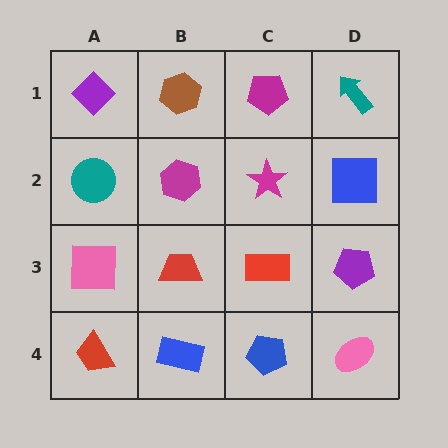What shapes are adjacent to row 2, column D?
A teal arrow (row 1, column D), a purple pentagon (row 3, column D), a magenta star (row 2, column C).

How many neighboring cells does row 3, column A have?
3.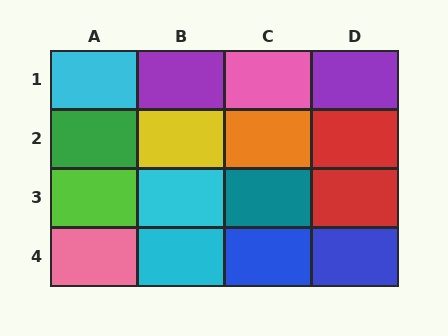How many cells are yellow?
1 cell is yellow.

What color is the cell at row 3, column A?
Lime.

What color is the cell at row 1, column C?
Pink.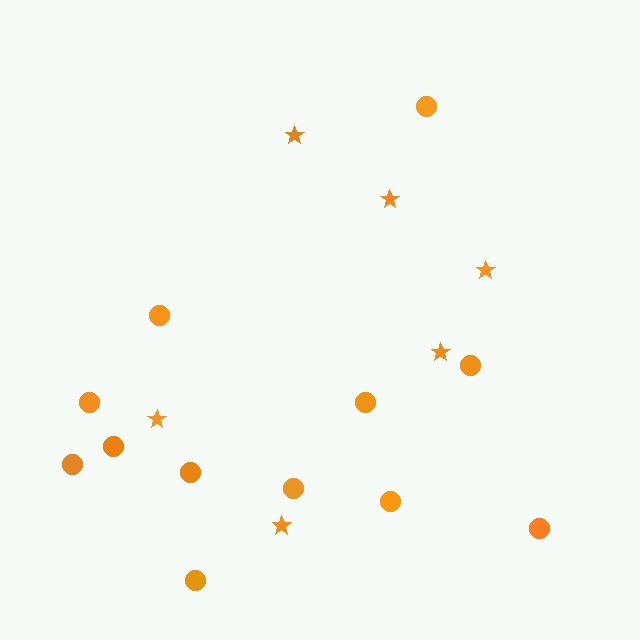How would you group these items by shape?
There are 2 groups: one group of stars (6) and one group of circles (12).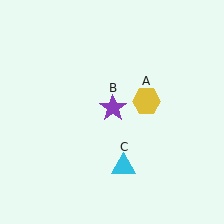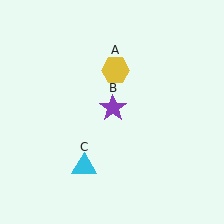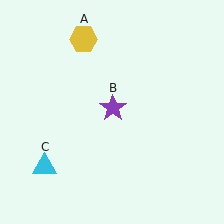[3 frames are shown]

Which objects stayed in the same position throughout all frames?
Purple star (object B) remained stationary.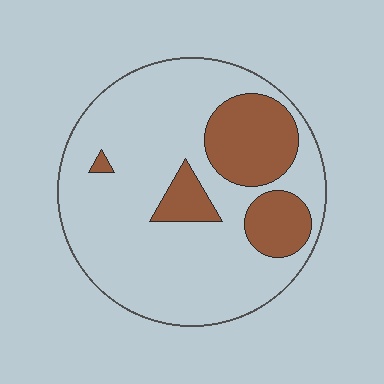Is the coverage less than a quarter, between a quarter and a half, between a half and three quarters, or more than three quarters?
Less than a quarter.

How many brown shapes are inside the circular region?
4.